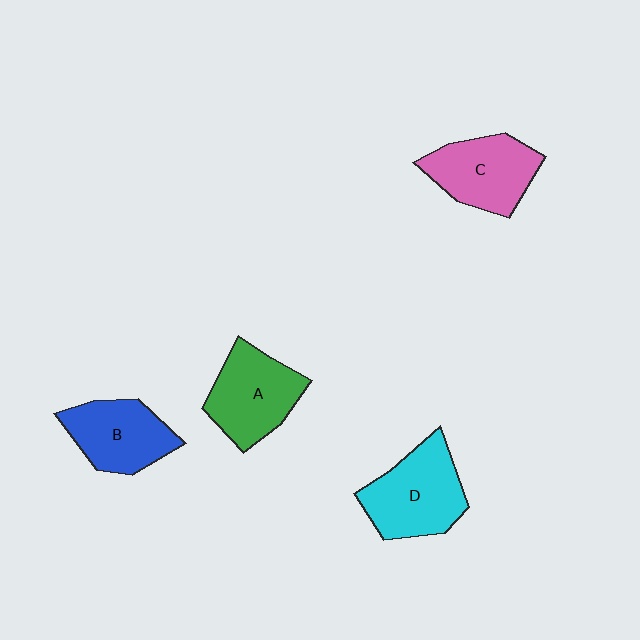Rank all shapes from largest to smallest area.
From largest to smallest: D (cyan), A (green), C (pink), B (blue).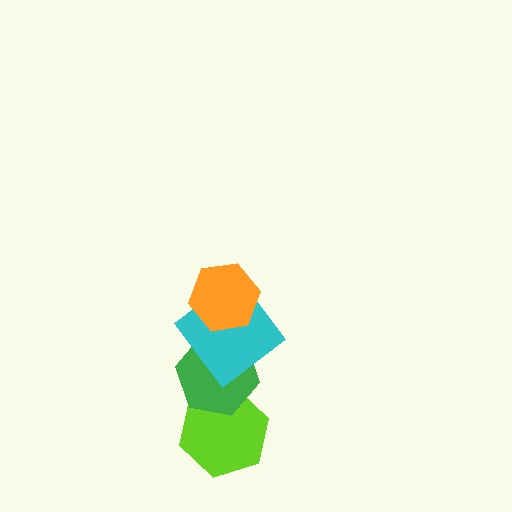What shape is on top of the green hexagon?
The cyan diamond is on top of the green hexagon.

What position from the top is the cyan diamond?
The cyan diamond is 2nd from the top.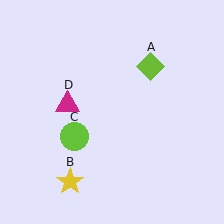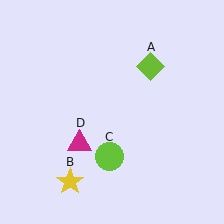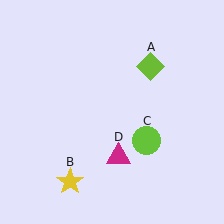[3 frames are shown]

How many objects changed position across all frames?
2 objects changed position: lime circle (object C), magenta triangle (object D).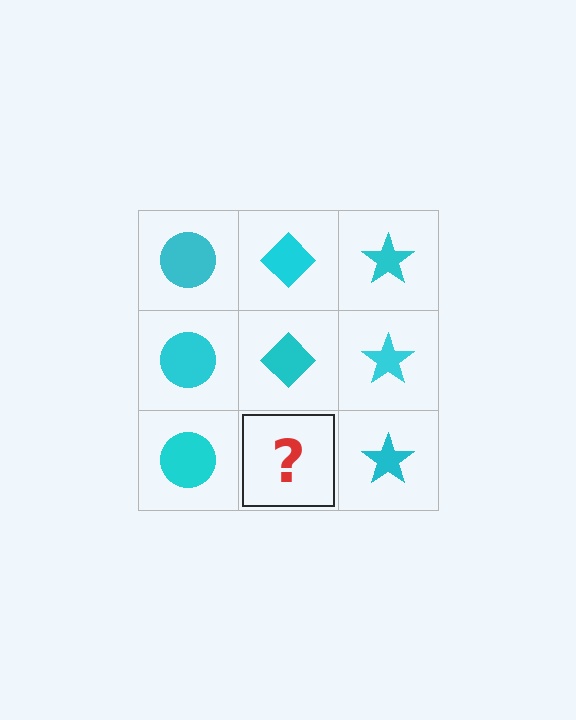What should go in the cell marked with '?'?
The missing cell should contain a cyan diamond.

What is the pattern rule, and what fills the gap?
The rule is that each column has a consistent shape. The gap should be filled with a cyan diamond.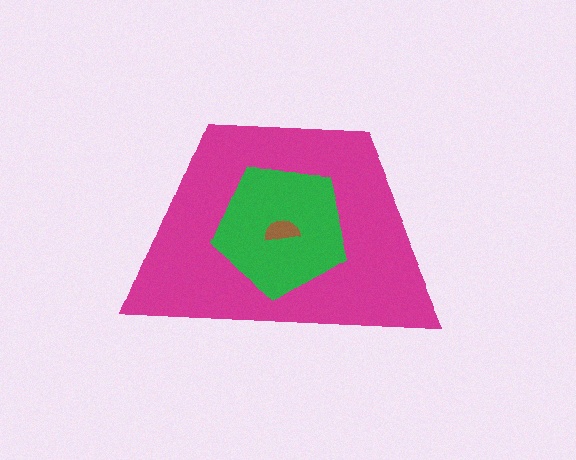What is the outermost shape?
The magenta trapezoid.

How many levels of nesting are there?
3.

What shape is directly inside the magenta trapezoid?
The green pentagon.